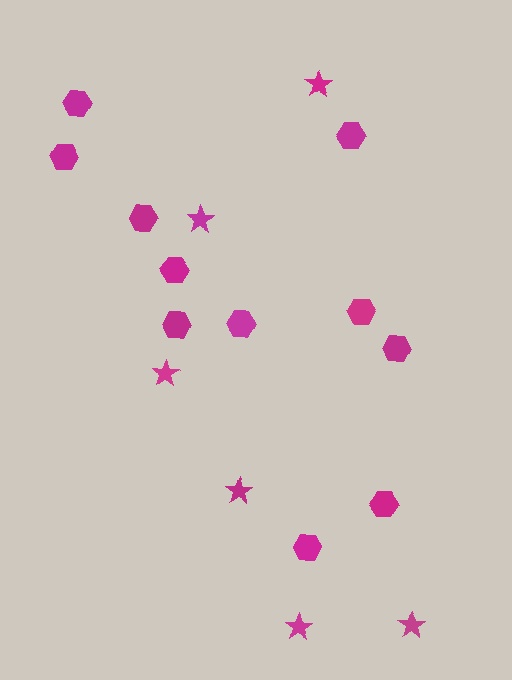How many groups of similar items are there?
There are 2 groups: one group of hexagons (11) and one group of stars (6).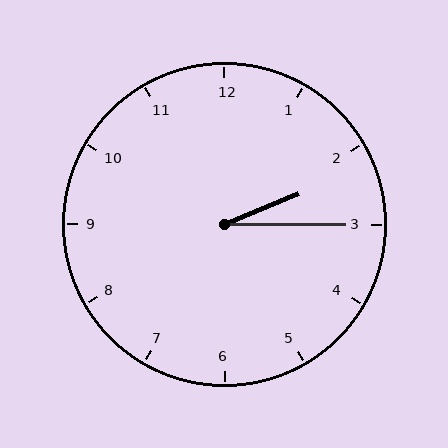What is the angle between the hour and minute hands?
Approximately 22 degrees.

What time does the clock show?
2:15.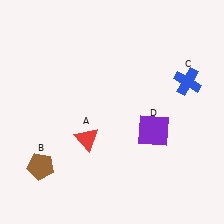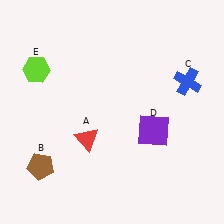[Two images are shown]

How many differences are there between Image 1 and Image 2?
There is 1 difference between the two images.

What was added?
A lime hexagon (E) was added in Image 2.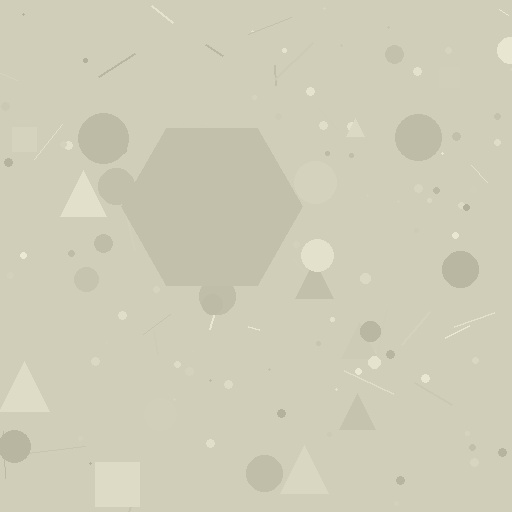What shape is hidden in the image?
A hexagon is hidden in the image.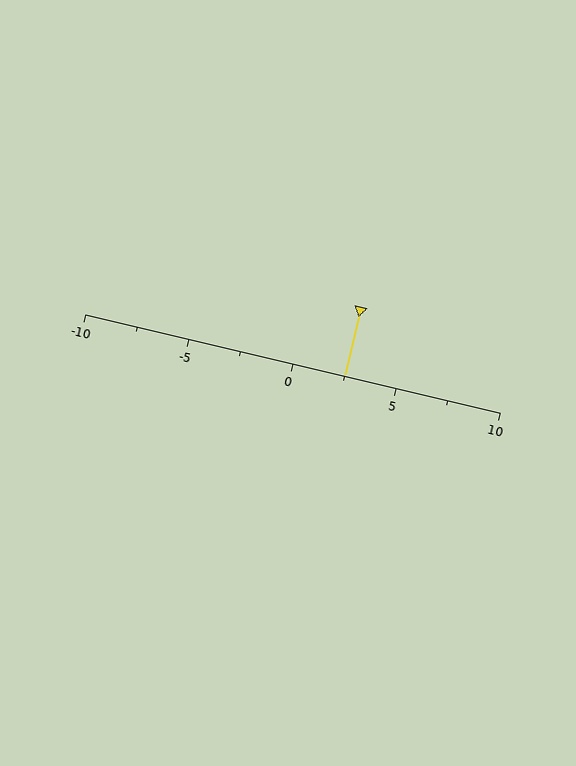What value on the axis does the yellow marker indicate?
The marker indicates approximately 2.5.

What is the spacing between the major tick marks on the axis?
The major ticks are spaced 5 apart.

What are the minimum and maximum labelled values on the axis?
The axis runs from -10 to 10.